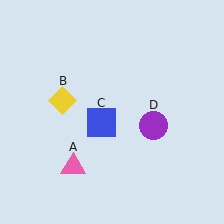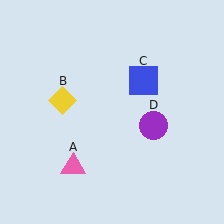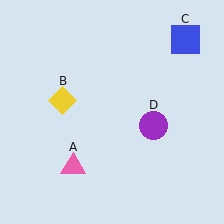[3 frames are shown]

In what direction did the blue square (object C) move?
The blue square (object C) moved up and to the right.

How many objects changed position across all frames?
1 object changed position: blue square (object C).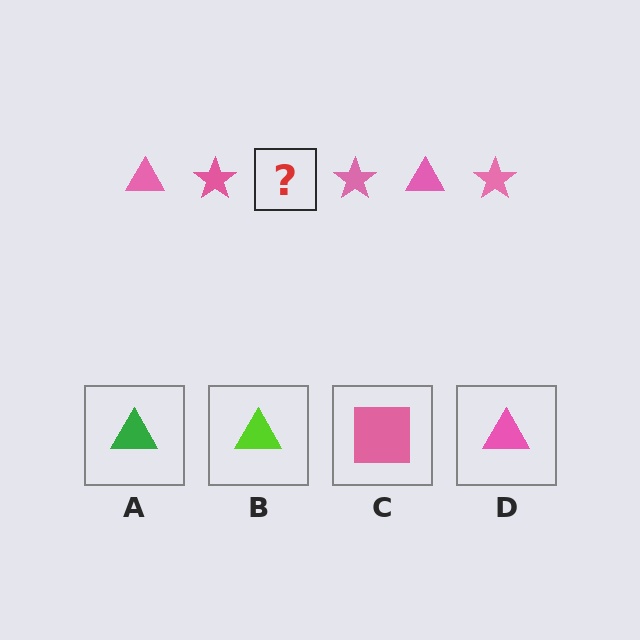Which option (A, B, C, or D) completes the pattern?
D.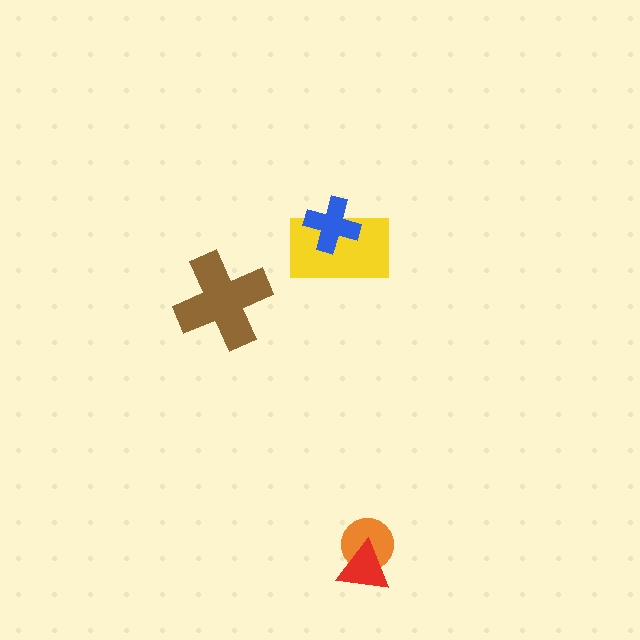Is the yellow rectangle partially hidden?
Yes, it is partially covered by another shape.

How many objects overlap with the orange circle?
1 object overlaps with the orange circle.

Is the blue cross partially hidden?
No, no other shape covers it.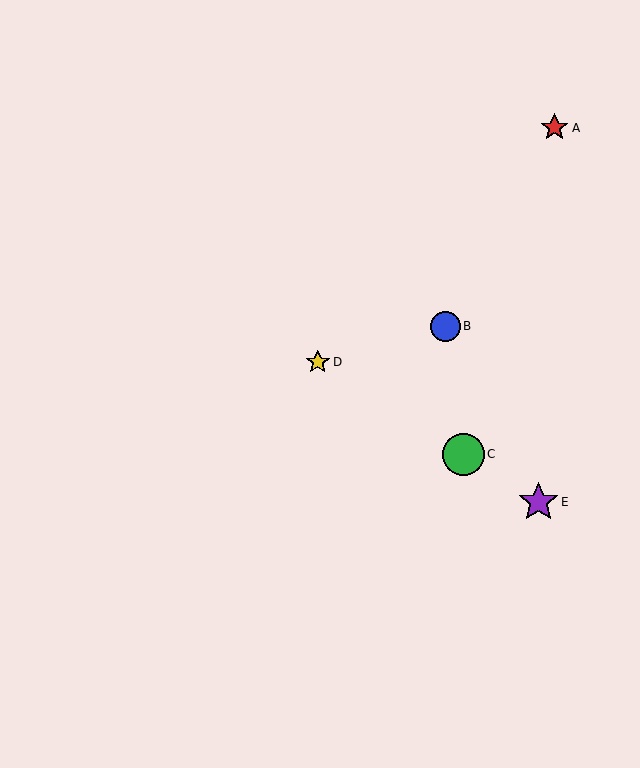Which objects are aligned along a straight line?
Objects C, D, E are aligned along a straight line.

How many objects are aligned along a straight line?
3 objects (C, D, E) are aligned along a straight line.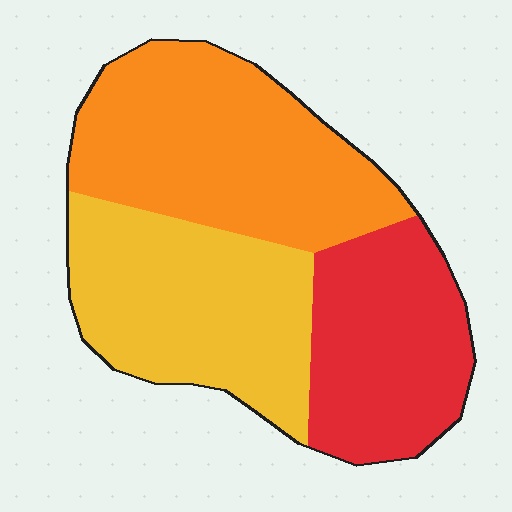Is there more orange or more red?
Orange.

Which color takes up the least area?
Red, at roughly 30%.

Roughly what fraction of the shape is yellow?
Yellow covers 34% of the shape.